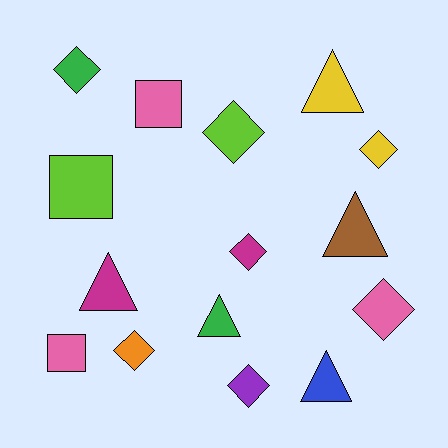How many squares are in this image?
There are 3 squares.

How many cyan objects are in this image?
There are no cyan objects.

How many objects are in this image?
There are 15 objects.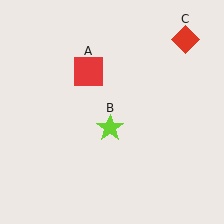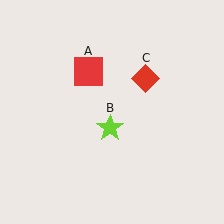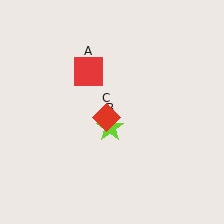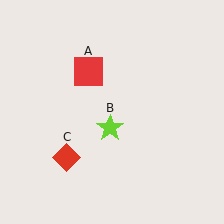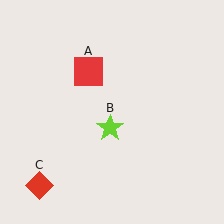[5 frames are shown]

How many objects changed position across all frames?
1 object changed position: red diamond (object C).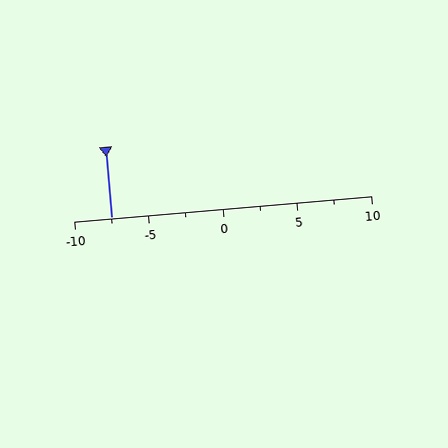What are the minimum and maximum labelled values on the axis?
The axis runs from -10 to 10.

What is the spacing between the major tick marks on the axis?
The major ticks are spaced 5 apart.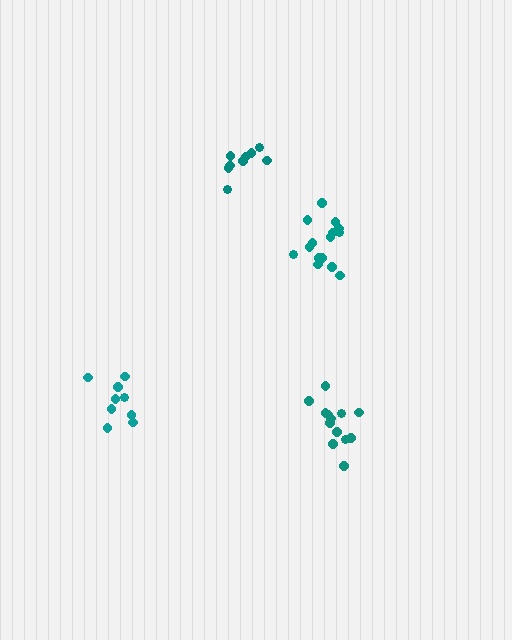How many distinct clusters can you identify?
There are 4 distinct clusters.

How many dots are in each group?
Group 1: 9 dots, Group 2: 13 dots, Group 3: 15 dots, Group 4: 9 dots (46 total).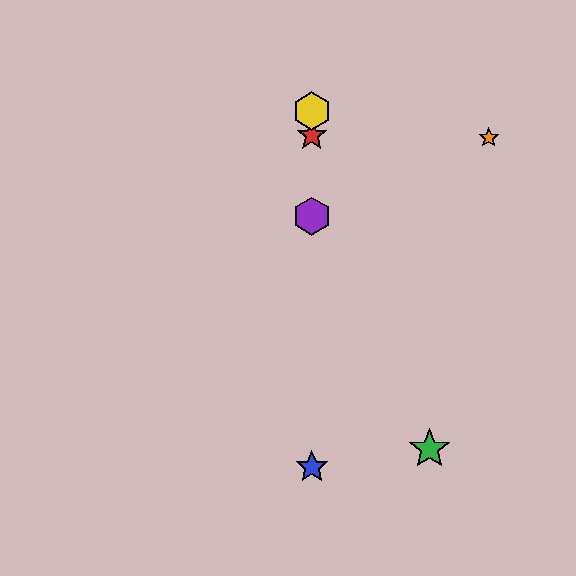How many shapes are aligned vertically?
4 shapes (the red star, the blue star, the yellow hexagon, the purple hexagon) are aligned vertically.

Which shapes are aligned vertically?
The red star, the blue star, the yellow hexagon, the purple hexagon are aligned vertically.